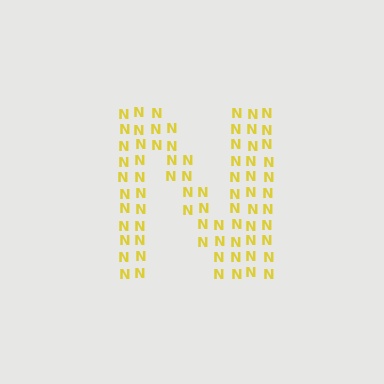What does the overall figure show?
The overall figure shows the letter N.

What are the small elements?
The small elements are letter N's.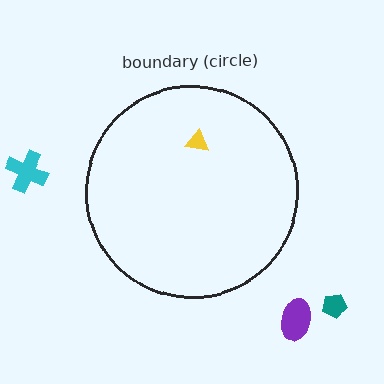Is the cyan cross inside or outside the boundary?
Outside.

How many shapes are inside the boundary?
1 inside, 3 outside.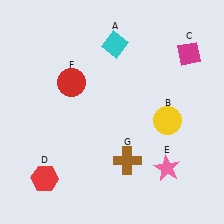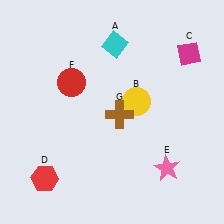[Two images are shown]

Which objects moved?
The objects that moved are: the yellow circle (B), the brown cross (G).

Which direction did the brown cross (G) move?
The brown cross (G) moved up.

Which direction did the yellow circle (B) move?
The yellow circle (B) moved left.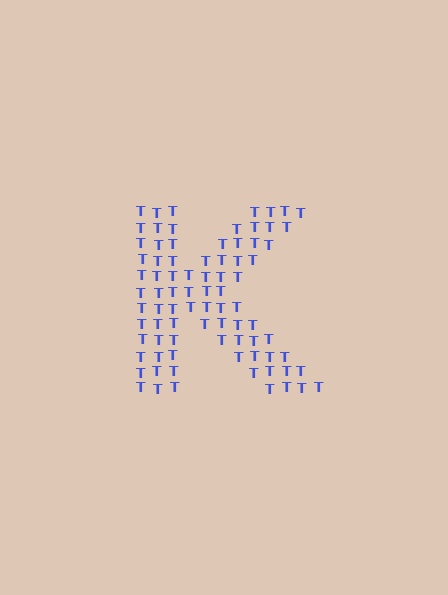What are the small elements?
The small elements are letter T's.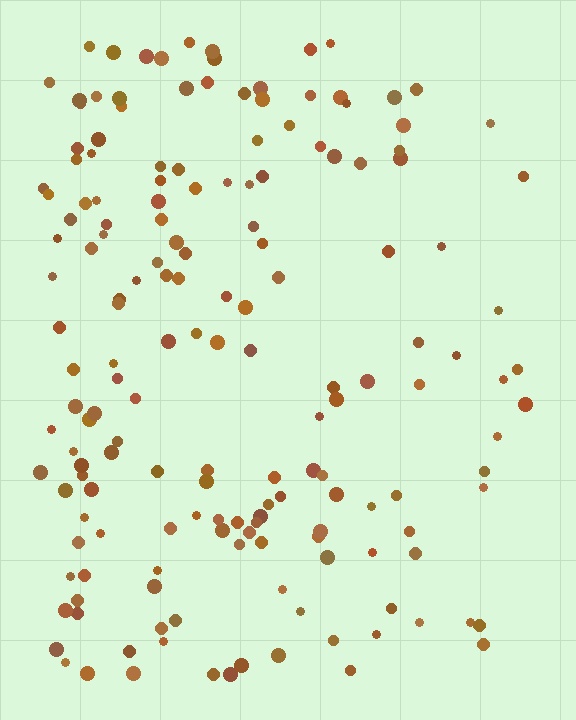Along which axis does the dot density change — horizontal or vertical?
Horizontal.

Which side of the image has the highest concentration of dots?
The left.